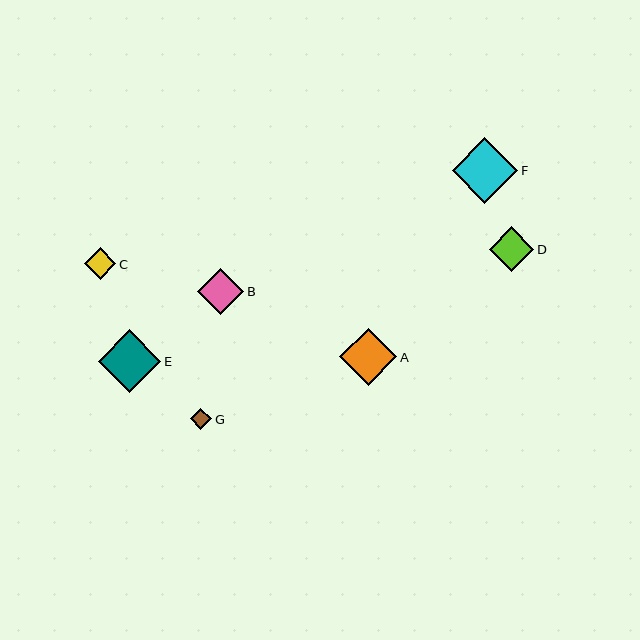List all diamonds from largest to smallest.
From largest to smallest: F, E, A, B, D, C, G.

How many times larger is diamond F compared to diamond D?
Diamond F is approximately 1.5 times the size of diamond D.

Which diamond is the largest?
Diamond F is the largest with a size of approximately 66 pixels.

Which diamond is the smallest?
Diamond G is the smallest with a size of approximately 21 pixels.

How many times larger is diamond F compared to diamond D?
Diamond F is approximately 1.5 times the size of diamond D.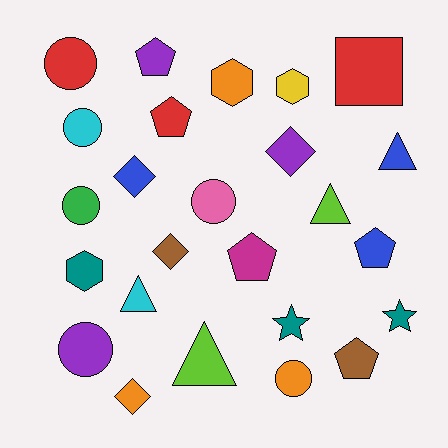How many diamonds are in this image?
There are 4 diamonds.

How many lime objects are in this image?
There are 2 lime objects.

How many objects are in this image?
There are 25 objects.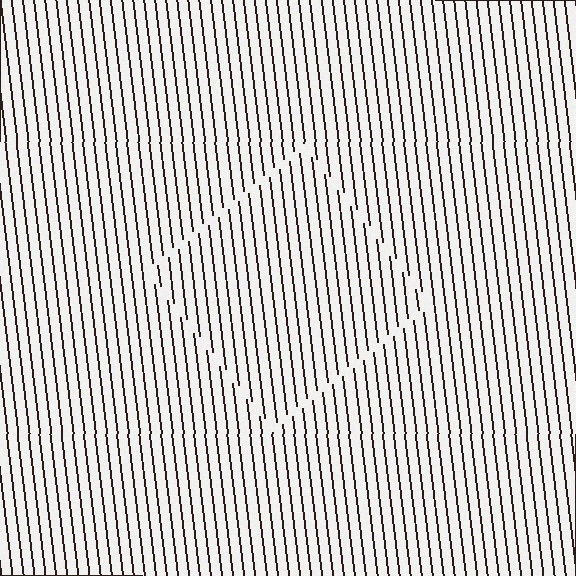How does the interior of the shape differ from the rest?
The interior of the shape contains the same grating, shifted by half a period — the contour is defined by the phase discontinuity where line-ends from the inner and outer gratings abut.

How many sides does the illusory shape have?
4 sides — the line-ends trace a square.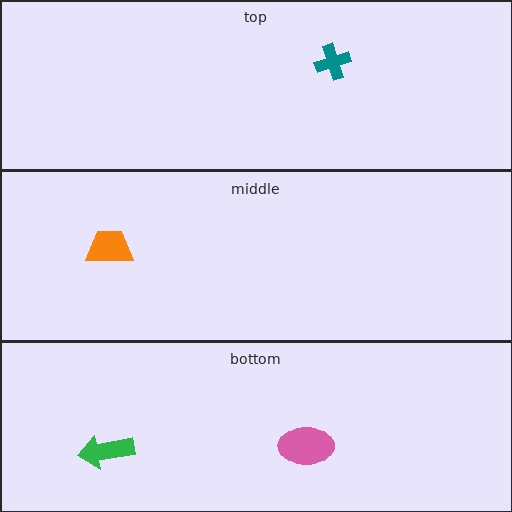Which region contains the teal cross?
The top region.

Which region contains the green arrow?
The bottom region.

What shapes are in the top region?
The teal cross.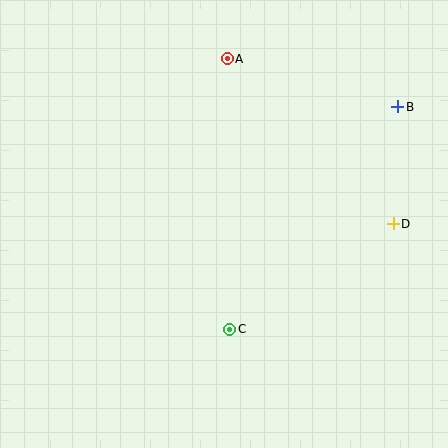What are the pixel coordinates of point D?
Point D is at (393, 224).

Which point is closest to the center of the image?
Point C at (230, 329) is closest to the center.